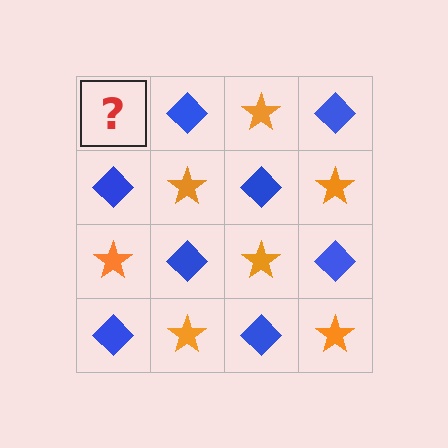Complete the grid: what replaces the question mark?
The question mark should be replaced with an orange star.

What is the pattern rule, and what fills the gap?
The rule is that it alternates orange star and blue diamond in a checkerboard pattern. The gap should be filled with an orange star.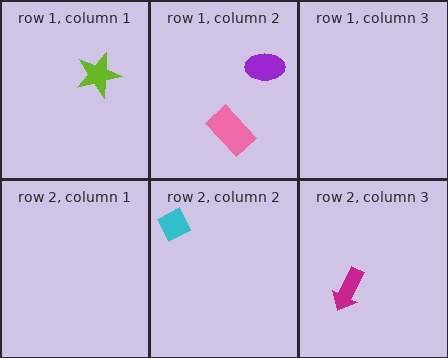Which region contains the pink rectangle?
The row 1, column 2 region.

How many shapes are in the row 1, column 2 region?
2.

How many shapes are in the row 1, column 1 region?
1.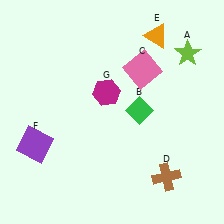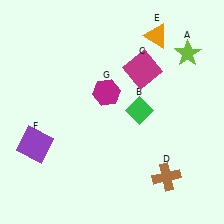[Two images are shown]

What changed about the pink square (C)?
In Image 1, C is pink. In Image 2, it changed to magenta.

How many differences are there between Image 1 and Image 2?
There is 1 difference between the two images.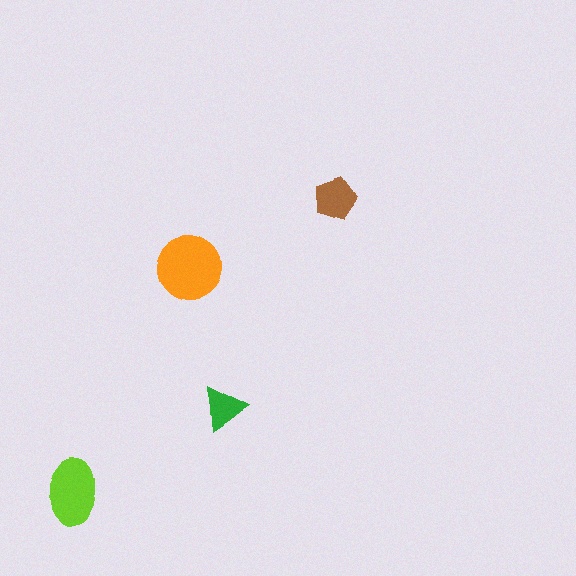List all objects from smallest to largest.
The green triangle, the brown pentagon, the lime ellipse, the orange circle.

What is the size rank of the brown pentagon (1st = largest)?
3rd.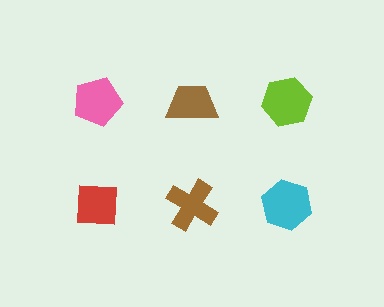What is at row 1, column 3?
A lime hexagon.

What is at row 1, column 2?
A brown trapezoid.